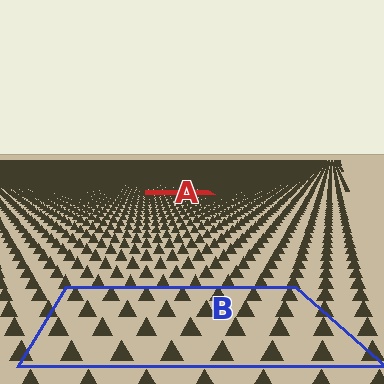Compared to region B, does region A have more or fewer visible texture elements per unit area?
Region A has more texture elements per unit area — they are packed more densely because it is farther away.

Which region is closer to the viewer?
Region B is closer. The texture elements there are larger and more spread out.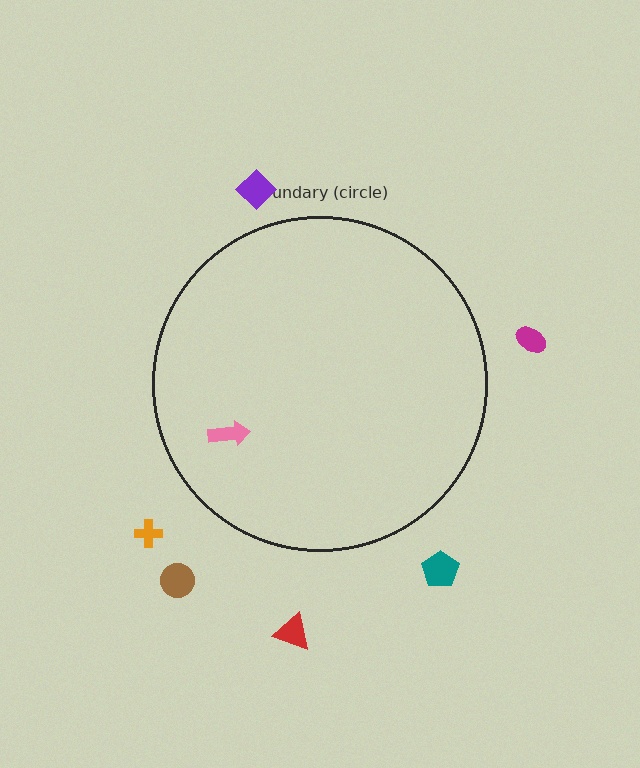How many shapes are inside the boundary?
1 inside, 6 outside.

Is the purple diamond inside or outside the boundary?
Outside.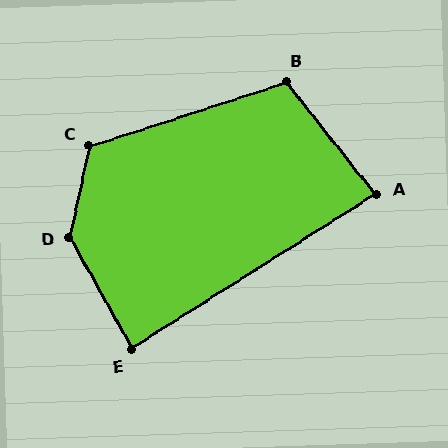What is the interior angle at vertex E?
Approximately 87 degrees (approximately right).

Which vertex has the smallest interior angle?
A, at approximately 84 degrees.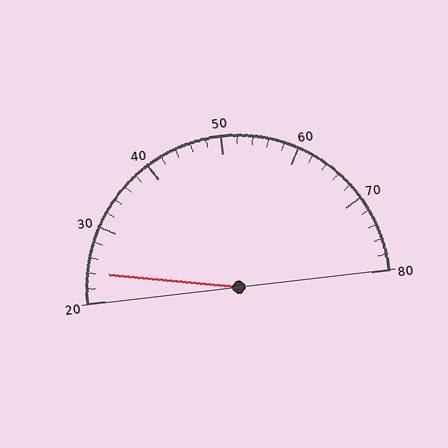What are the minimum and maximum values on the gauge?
The gauge ranges from 20 to 80.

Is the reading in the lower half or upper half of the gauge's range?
The reading is in the lower half of the range (20 to 80).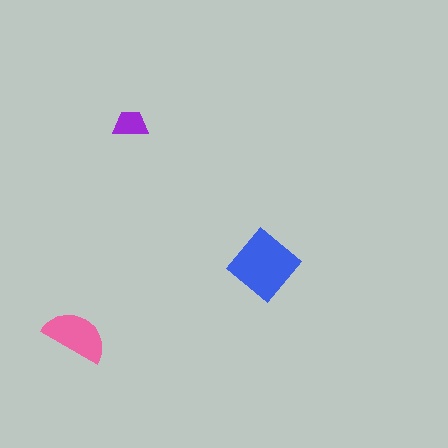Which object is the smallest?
The purple trapezoid.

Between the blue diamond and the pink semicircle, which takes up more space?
The blue diamond.